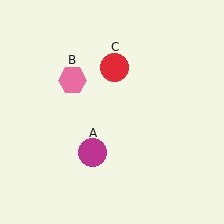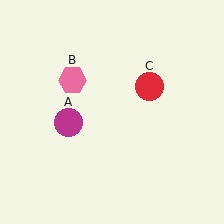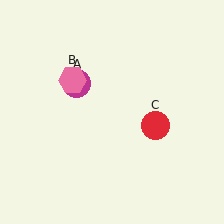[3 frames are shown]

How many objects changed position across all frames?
2 objects changed position: magenta circle (object A), red circle (object C).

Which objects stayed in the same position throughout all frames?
Pink hexagon (object B) remained stationary.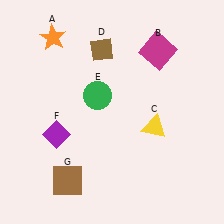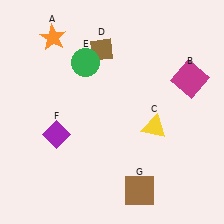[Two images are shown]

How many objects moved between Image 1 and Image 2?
3 objects moved between the two images.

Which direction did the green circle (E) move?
The green circle (E) moved up.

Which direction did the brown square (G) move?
The brown square (G) moved right.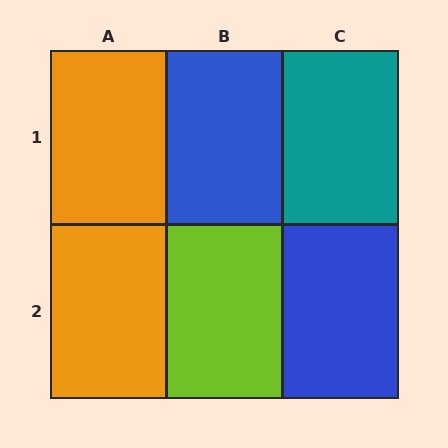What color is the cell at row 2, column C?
Blue.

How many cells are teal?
1 cell is teal.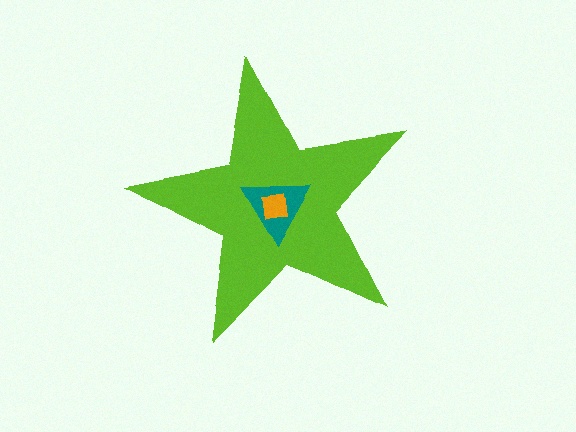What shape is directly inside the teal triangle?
The orange square.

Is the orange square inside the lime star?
Yes.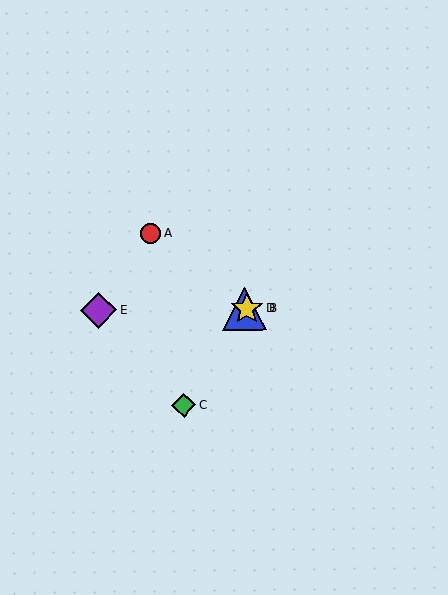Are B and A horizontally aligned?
No, B is at y≈309 and A is at y≈233.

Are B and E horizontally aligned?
Yes, both are at y≈309.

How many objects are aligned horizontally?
3 objects (B, D, E) are aligned horizontally.